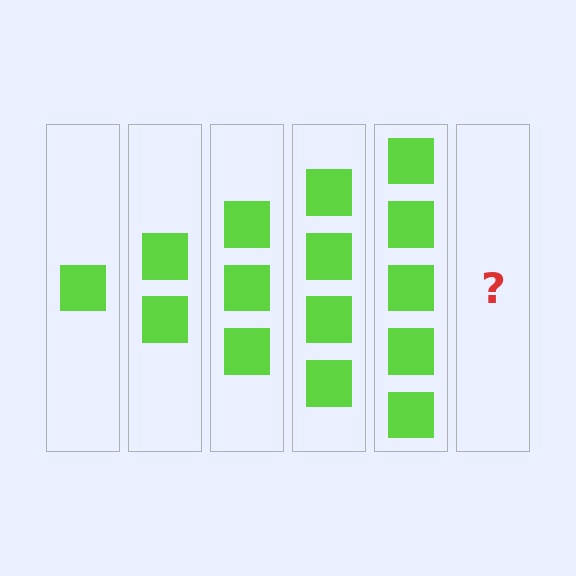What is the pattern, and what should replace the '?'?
The pattern is that each step adds one more square. The '?' should be 6 squares.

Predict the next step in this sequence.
The next step is 6 squares.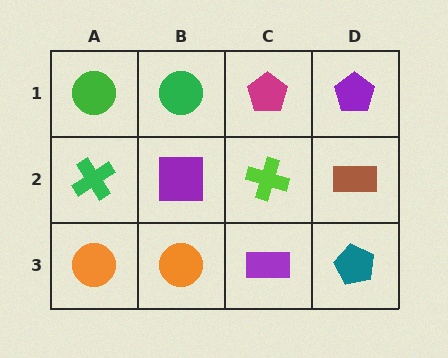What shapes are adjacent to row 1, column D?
A brown rectangle (row 2, column D), a magenta pentagon (row 1, column C).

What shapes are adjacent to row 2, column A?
A green circle (row 1, column A), an orange circle (row 3, column A), a purple square (row 2, column B).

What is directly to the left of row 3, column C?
An orange circle.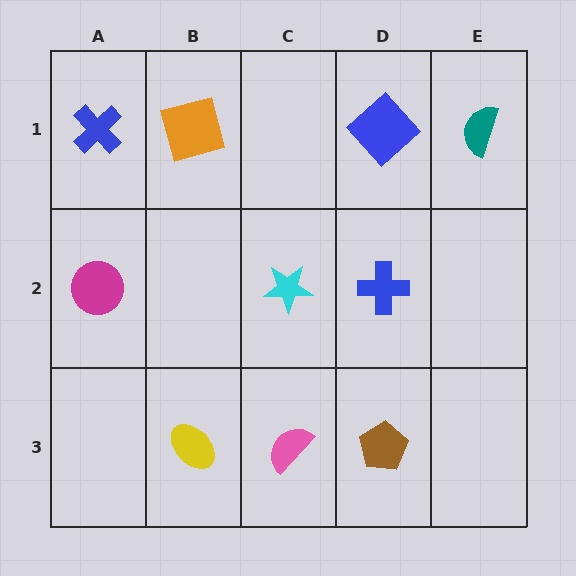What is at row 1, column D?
A blue diamond.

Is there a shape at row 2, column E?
No, that cell is empty.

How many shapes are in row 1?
4 shapes.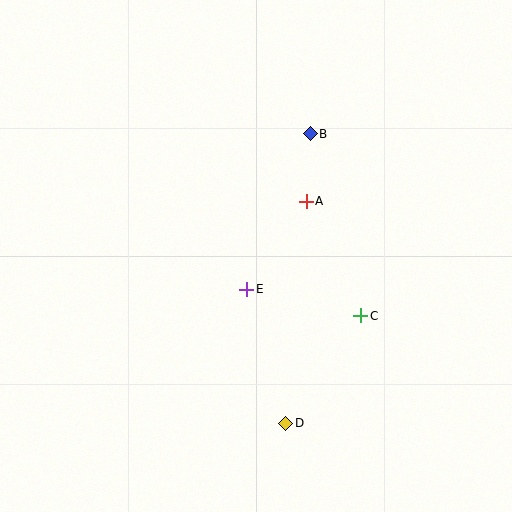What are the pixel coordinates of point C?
Point C is at (361, 316).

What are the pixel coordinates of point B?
Point B is at (310, 134).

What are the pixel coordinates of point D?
Point D is at (286, 423).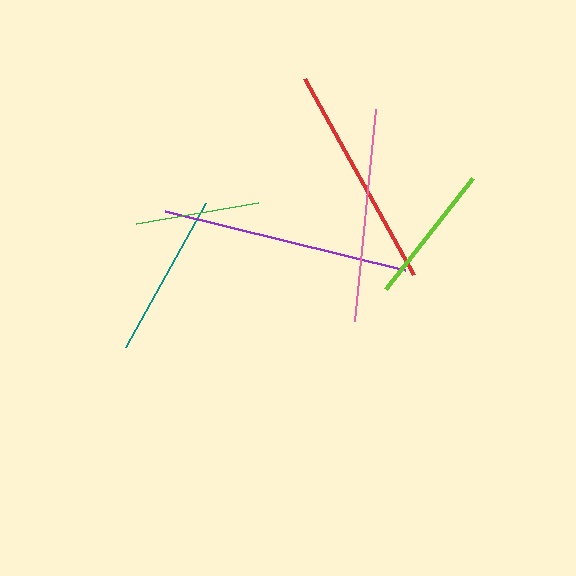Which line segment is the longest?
The purple line is the longest at approximately 247 pixels.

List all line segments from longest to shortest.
From longest to shortest: purple, red, pink, teal, lime, green.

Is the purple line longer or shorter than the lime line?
The purple line is longer than the lime line.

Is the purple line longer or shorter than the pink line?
The purple line is longer than the pink line.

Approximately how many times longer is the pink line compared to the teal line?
The pink line is approximately 1.3 times the length of the teal line.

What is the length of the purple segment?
The purple segment is approximately 247 pixels long.